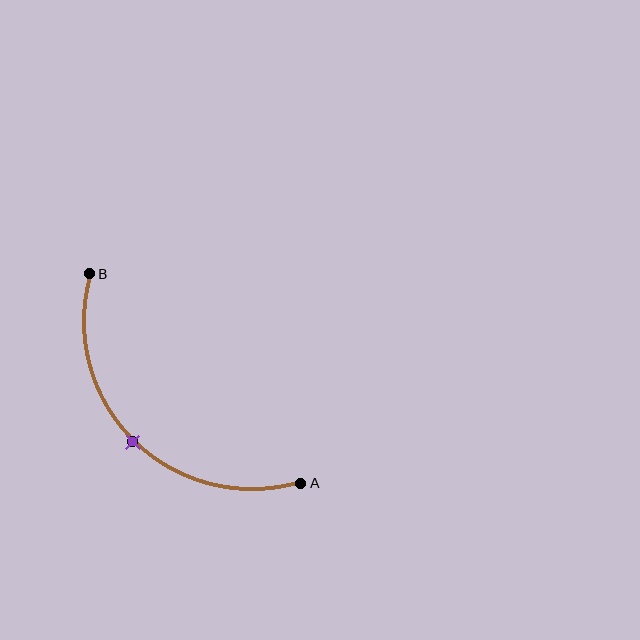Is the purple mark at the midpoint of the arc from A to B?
Yes. The purple mark lies on the arc at equal arc-length from both A and B — it is the arc midpoint.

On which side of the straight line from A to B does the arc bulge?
The arc bulges below and to the left of the straight line connecting A and B.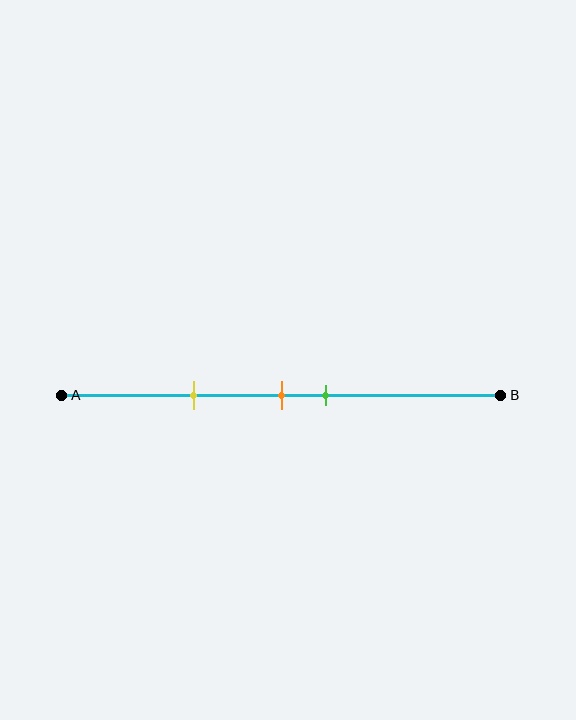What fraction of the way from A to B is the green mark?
The green mark is approximately 60% (0.6) of the way from A to B.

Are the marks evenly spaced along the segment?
No, the marks are not evenly spaced.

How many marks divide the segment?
There are 3 marks dividing the segment.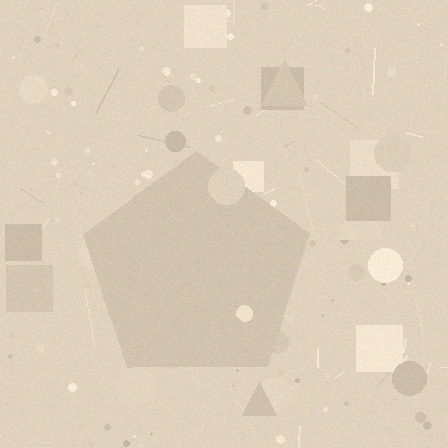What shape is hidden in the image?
A pentagon is hidden in the image.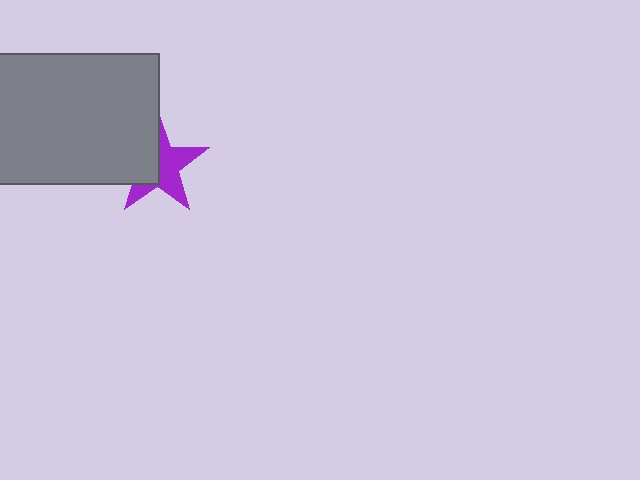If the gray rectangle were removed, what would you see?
You would see the complete purple star.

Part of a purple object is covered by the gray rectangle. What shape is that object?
It is a star.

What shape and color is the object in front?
The object in front is a gray rectangle.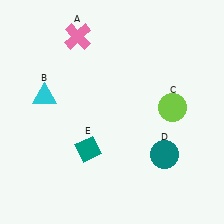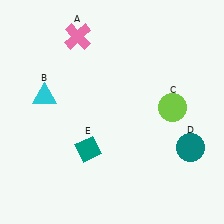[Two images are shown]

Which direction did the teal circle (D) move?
The teal circle (D) moved right.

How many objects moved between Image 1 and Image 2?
1 object moved between the two images.